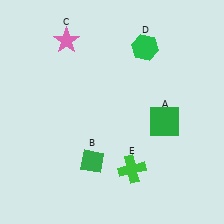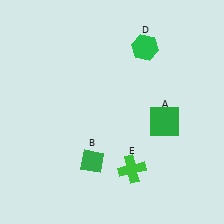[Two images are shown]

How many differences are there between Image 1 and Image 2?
There is 1 difference between the two images.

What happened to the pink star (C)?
The pink star (C) was removed in Image 2. It was in the top-left area of Image 1.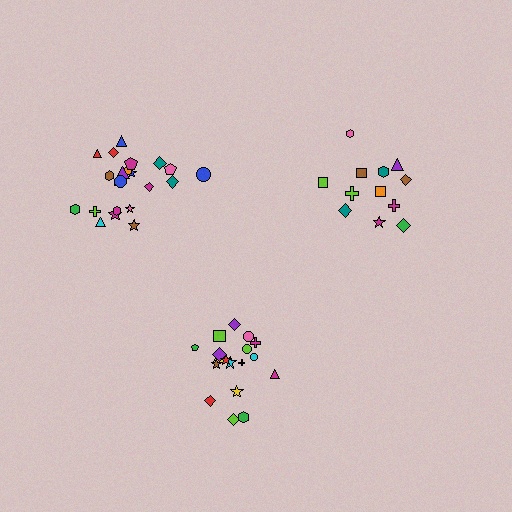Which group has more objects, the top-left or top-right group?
The top-left group.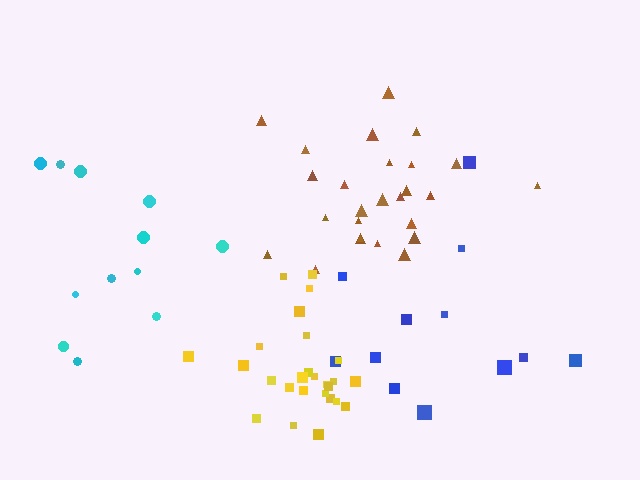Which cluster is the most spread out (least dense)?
Blue.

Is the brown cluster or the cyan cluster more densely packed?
Brown.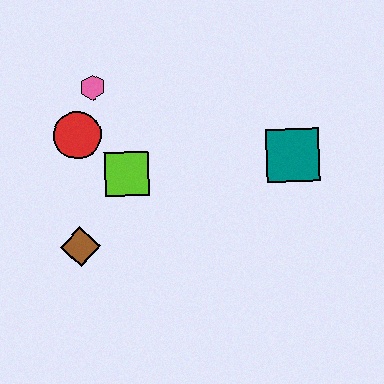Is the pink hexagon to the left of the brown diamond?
No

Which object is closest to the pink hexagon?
The red circle is closest to the pink hexagon.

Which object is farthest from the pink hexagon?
The teal square is farthest from the pink hexagon.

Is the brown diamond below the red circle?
Yes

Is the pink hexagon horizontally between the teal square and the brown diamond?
Yes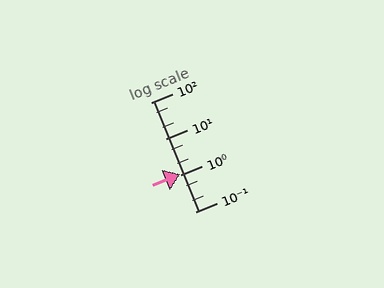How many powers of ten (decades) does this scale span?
The scale spans 3 decades, from 0.1 to 100.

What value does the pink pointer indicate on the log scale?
The pointer indicates approximately 1.1.